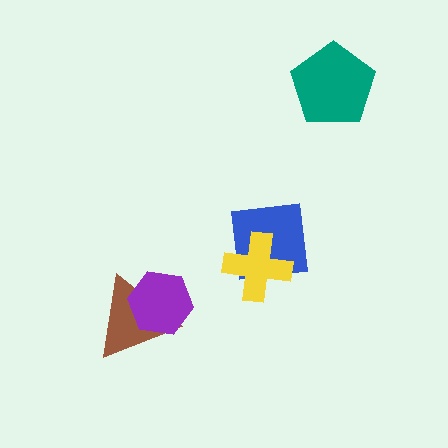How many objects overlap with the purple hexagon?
1 object overlaps with the purple hexagon.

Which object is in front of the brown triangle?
The purple hexagon is in front of the brown triangle.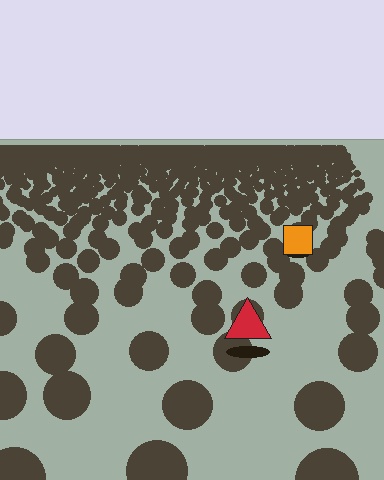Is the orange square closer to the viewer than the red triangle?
No. The red triangle is closer — you can tell from the texture gradient: the ground texture is coarser near it.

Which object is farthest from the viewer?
The orange square is farthest from the viewer. It appears smaller and the ground texture around it is denser.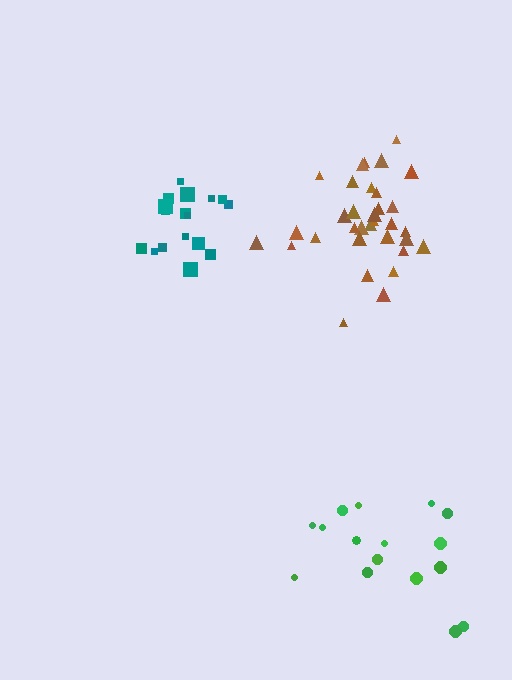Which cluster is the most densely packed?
Teal.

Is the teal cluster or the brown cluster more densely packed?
Teal.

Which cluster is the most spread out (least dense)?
Green.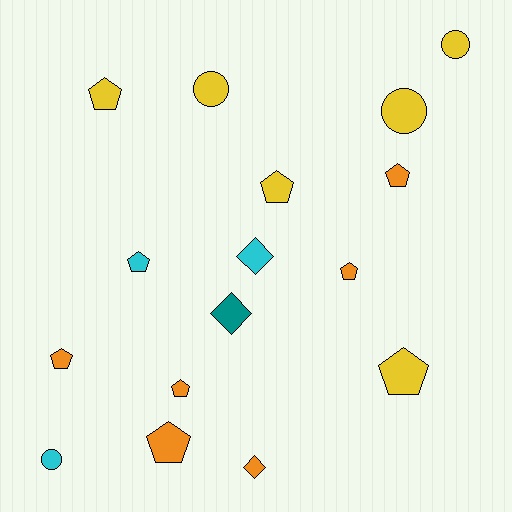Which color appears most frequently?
Yellow, with 6 objects.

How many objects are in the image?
There are 16 objects.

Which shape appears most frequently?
Pentagon, with 9 objects.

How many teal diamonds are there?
There is 1 teal diamond.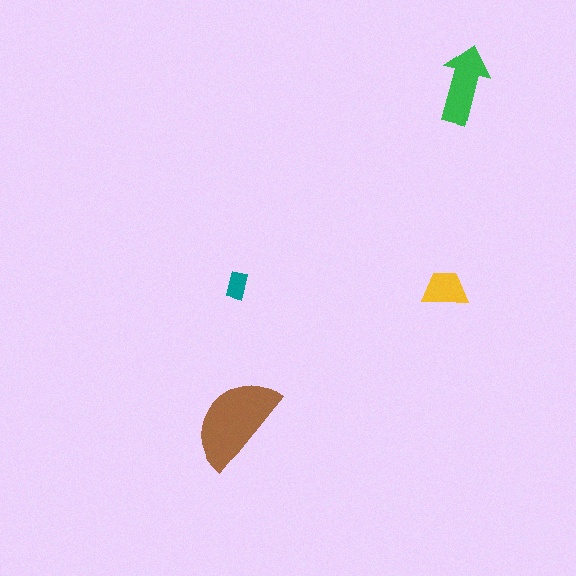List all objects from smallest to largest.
The teal rectangle, the yellow trapezoid, the green arrow, the brown semicircle.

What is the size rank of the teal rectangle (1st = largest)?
4th.